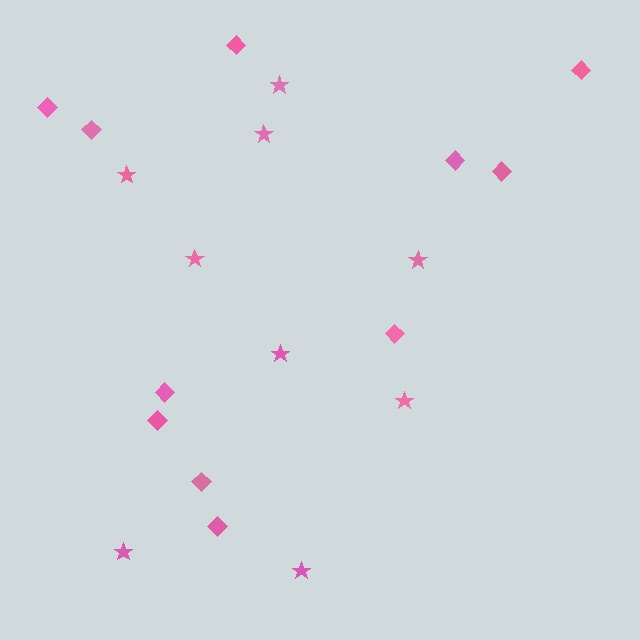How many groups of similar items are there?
There are 2 groups: one group of stars (9) and one group of diamonds (11).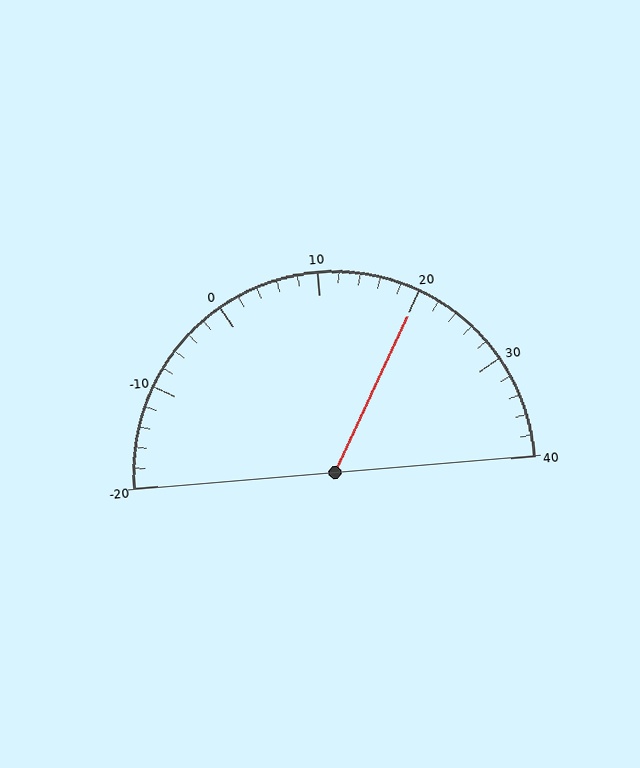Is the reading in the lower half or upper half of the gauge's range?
The reading is in the upper half of the range (-20 to 40).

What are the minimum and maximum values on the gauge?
The gauge ranges from -20 to 40.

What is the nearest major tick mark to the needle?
The nearest major tick mark is 20.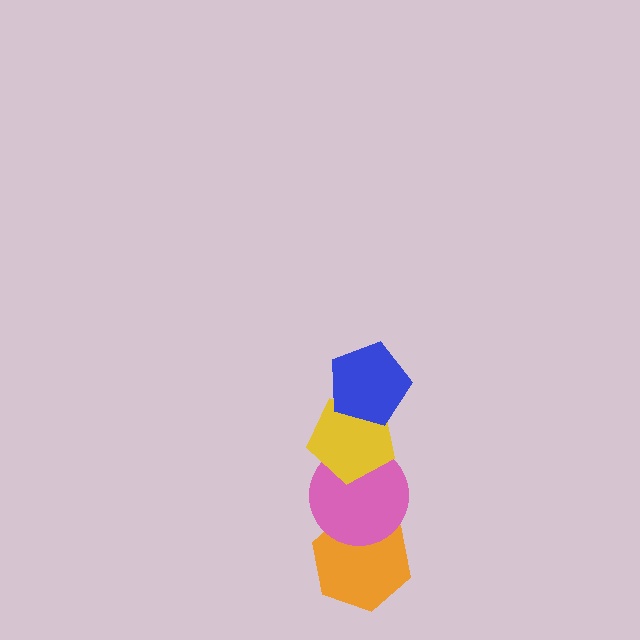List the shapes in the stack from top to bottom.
From top to bottom: the blue pentagon, the yellow pentagon, the pink circle, the orange hexagon.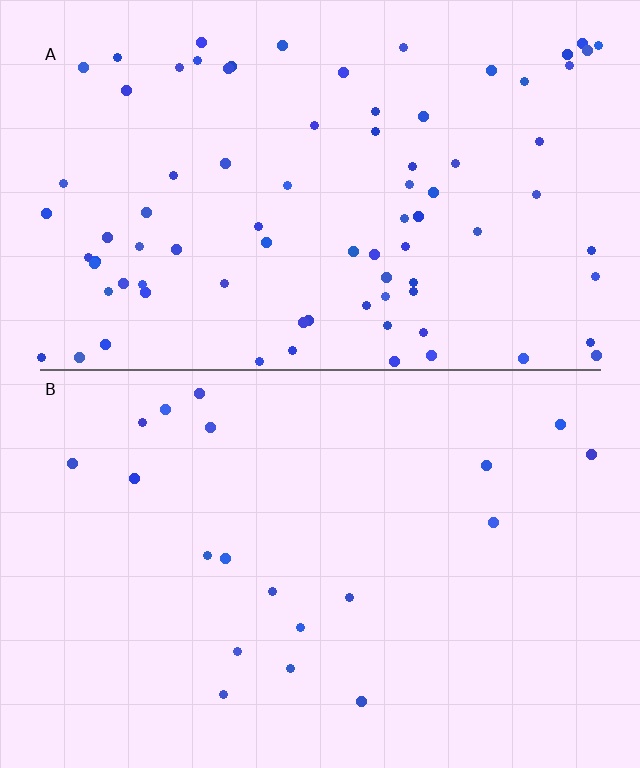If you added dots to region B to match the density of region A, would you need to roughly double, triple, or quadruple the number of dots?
Approximately quadruple.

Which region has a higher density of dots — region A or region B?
A (the top).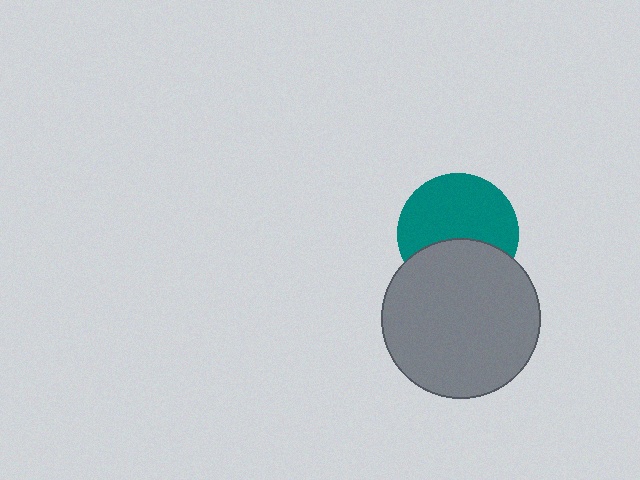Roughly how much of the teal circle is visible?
About half of it is visible (roughly 62%).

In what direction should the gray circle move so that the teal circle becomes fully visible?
The gray circle should move down. That is the shortest direction to clear the overlap and leave the teal circle fully visible.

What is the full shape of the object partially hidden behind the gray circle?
The partially hidden object is a teal circle.